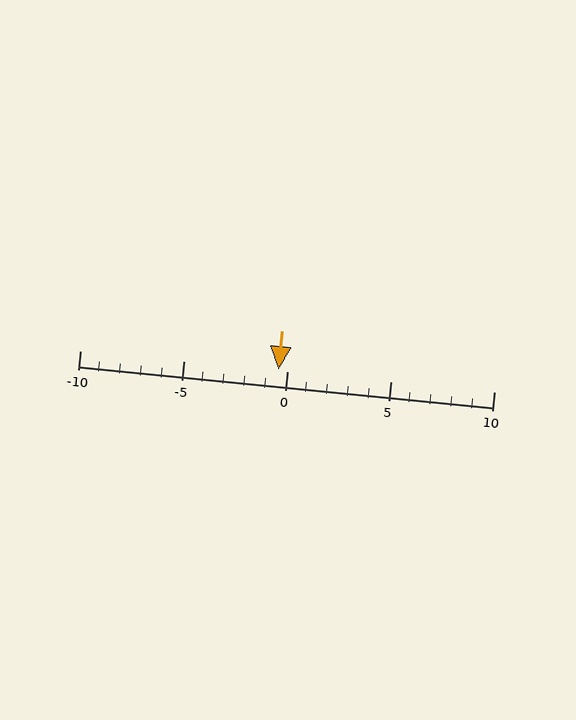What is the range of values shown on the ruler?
The ruler shows values from -10 to 10.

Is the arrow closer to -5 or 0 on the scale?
The arrow is closer to 0.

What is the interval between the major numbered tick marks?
The major tick marks are spaced 5 units apart.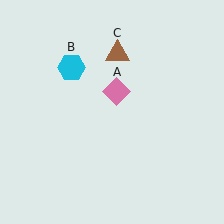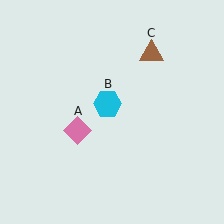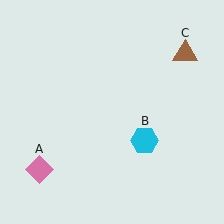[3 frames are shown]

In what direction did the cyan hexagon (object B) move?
The cyan hexagon (object B) moved down and to the right.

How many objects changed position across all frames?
3 objects changed position: pink diamond (object A), cyan hexagon (object B), brown triangle (object C).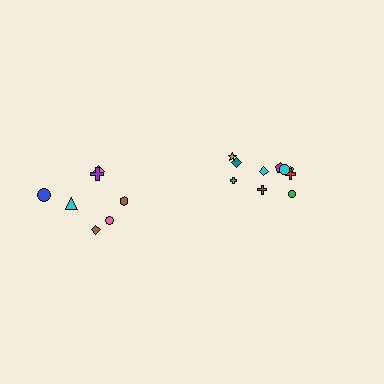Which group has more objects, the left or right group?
The right group.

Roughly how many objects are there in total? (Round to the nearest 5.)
Roughly 15 objects in total.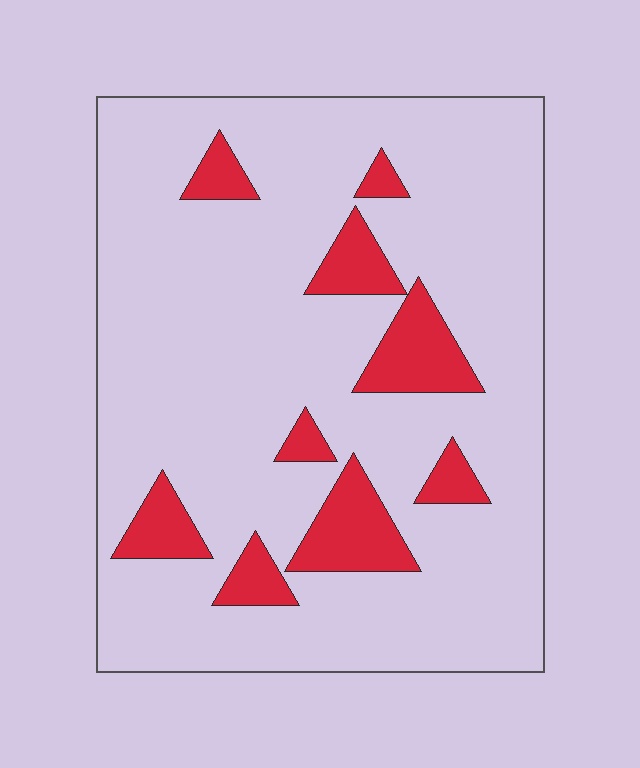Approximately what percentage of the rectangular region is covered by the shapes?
Approximately 15%.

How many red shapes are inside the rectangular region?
9.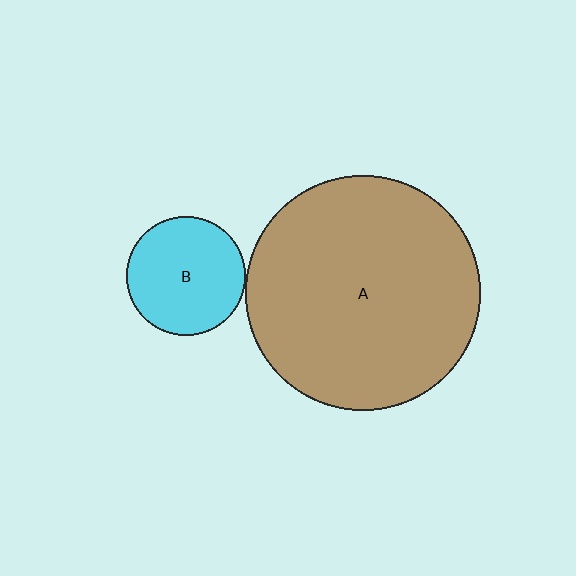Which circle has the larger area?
Circle A (brown).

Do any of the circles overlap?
No, none of the circles overlap.